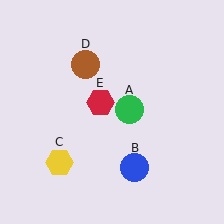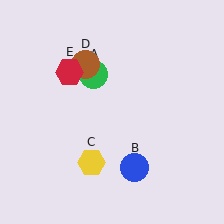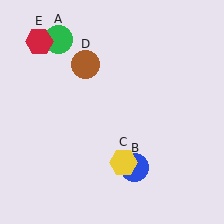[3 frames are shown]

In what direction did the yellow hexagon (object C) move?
The yellow hexagon (object C) moved right.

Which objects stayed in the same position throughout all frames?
Blue circle (object B) and brown circle (object D) remained stationary.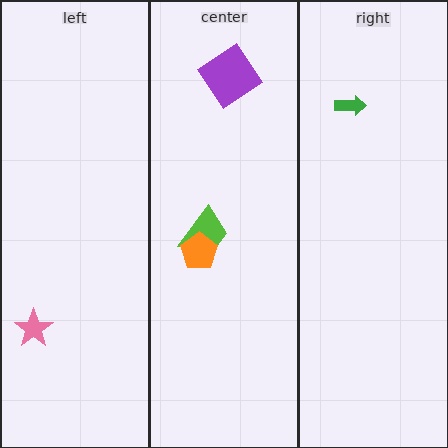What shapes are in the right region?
The green arrow.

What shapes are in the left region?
The pink star.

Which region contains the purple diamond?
The center region.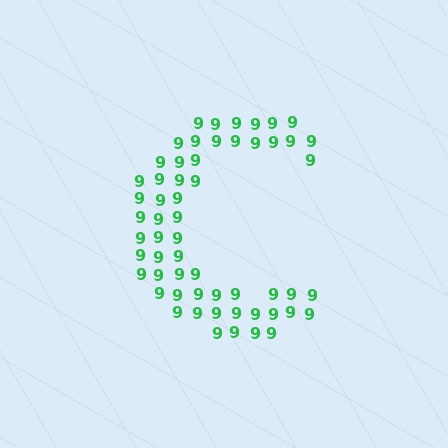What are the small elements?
The small elements are digit 9's.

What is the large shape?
The large shape is the letter C.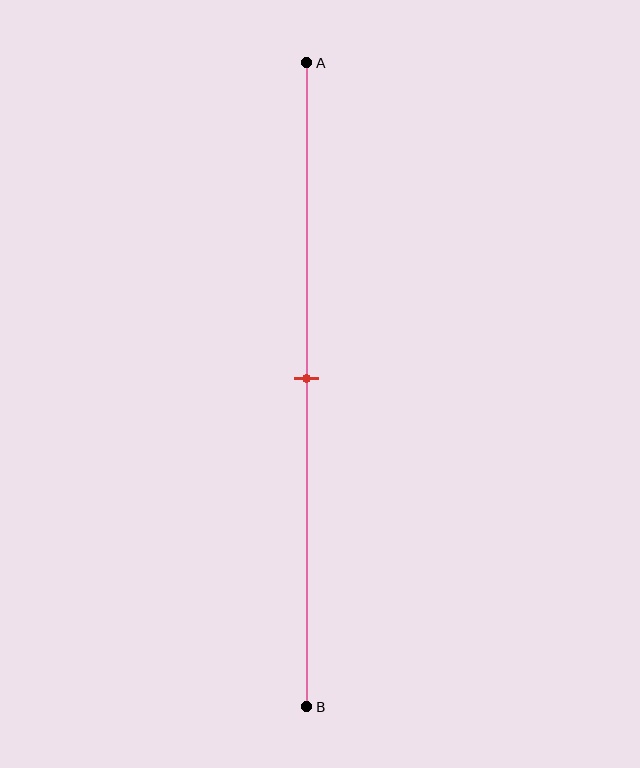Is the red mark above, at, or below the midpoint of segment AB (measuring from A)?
The red mark is approximately at the midpoint of segment AB.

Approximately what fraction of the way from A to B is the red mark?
The red mark is approximately 50% of the way from A to B.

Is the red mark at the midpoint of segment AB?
Yes, the mark is approximately at the midpoint.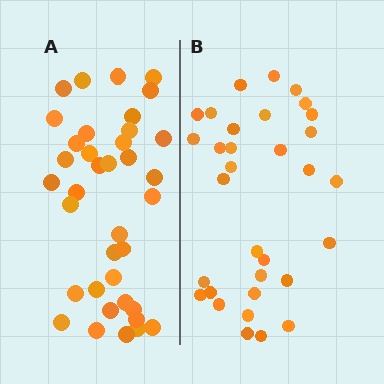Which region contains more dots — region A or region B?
Region A (the left region) has more dots.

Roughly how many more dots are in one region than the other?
Region A has about 5 more dots than region B.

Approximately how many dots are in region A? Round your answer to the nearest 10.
About 40 dots. (The exact count is 37, which rounds to 40.)